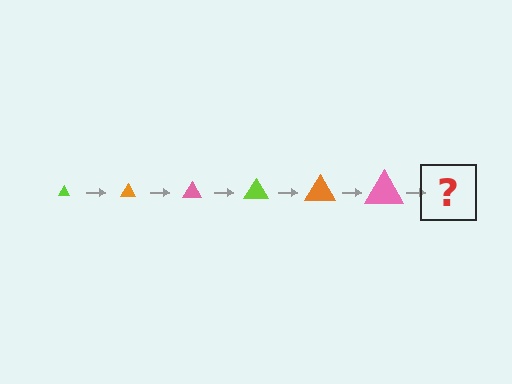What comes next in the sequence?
The next element should be a lime triangle, larger than the previous one.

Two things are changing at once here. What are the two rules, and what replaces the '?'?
The two rules are that the triangle grows larger each step and the color cycles through lime, orange, and pink. The '?' should be a lime triangle, larger than the previous one.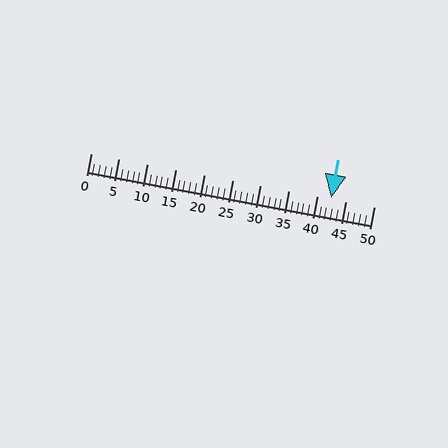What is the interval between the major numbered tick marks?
The major tick marks are spaced 5 units apart.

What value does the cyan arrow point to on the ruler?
The cyan arrow points to approximately 42.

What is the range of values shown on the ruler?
The ruler shows values from 0 to 50.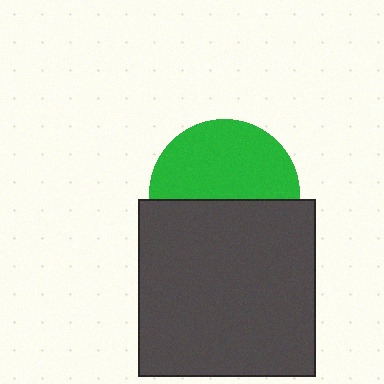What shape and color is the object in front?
The object in front is a dark gray square.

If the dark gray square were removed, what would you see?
You would see the complete green circle.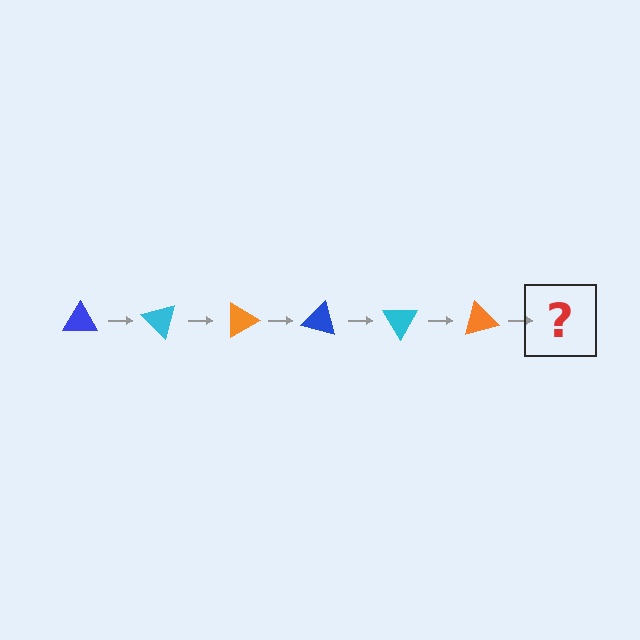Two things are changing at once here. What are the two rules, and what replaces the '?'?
The two rules are that it rotates 45 degrees each step and the color cycles through blue, cyan, and orange. The '?' should be a blue triangle, rotated 270 degrees from the start.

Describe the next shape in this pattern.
It should be a blue triangle, rotated 270 degrees from the start.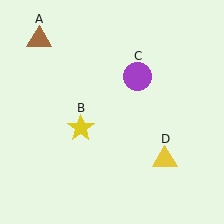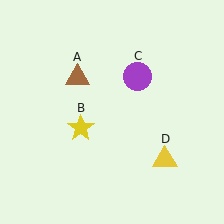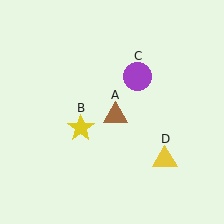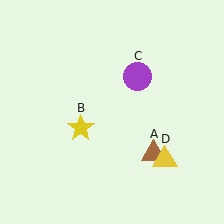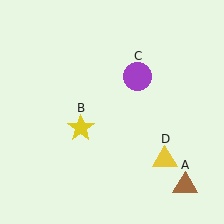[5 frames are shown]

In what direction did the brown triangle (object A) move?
The brown triangle (object A) moved down and to the right.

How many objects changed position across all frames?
1 object changed position: brown triangle (object A).